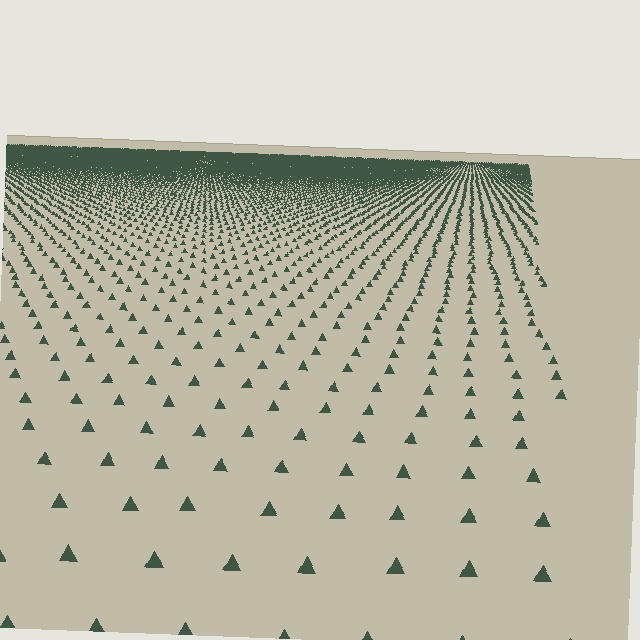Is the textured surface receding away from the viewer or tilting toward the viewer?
The surface is receding away from the viewer. Texture elements get smaller and denser toward the top.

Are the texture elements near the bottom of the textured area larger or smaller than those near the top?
Larger. Near the bottom, elements are closer to the viewer and appear at a bigger on-screen size.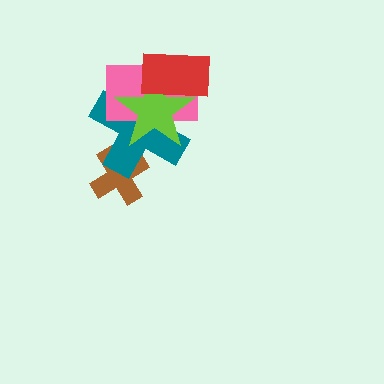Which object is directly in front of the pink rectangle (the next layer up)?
The lime star is directly in front of the pink rectangle.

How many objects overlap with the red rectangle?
3 objects overlap with the red rectangle.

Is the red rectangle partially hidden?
No, no other shape covers it.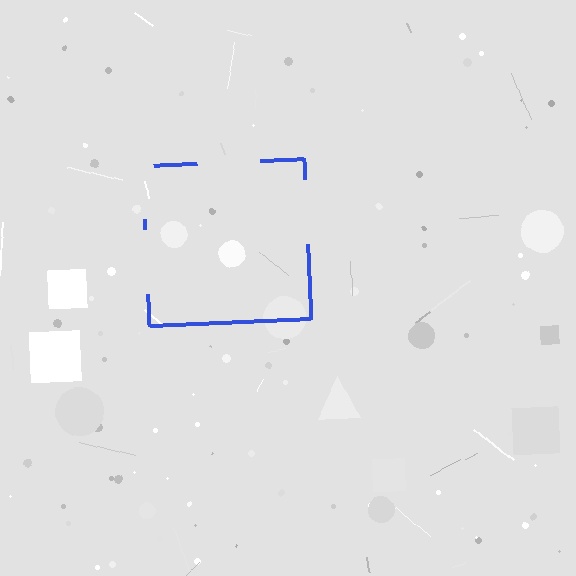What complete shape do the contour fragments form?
The contour fragments form a square.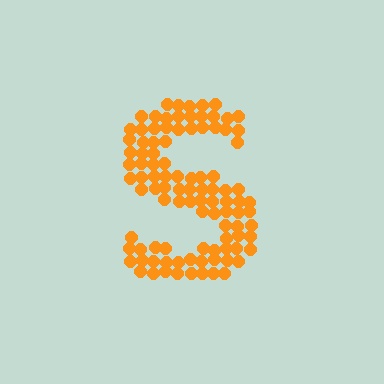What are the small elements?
The small elements are circles.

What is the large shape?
The large shape is the letter S.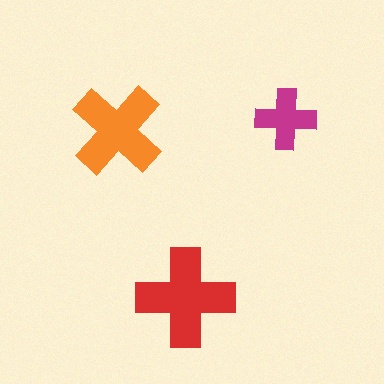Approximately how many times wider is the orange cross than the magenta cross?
About 1.5 times wider.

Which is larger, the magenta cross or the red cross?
The red one.